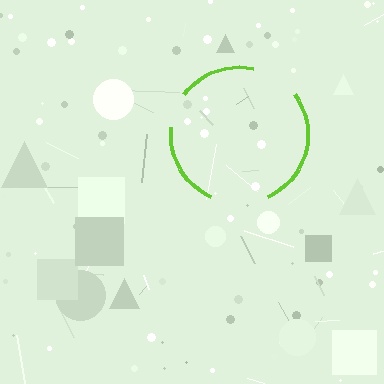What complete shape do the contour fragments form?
The contour fragments form a circle.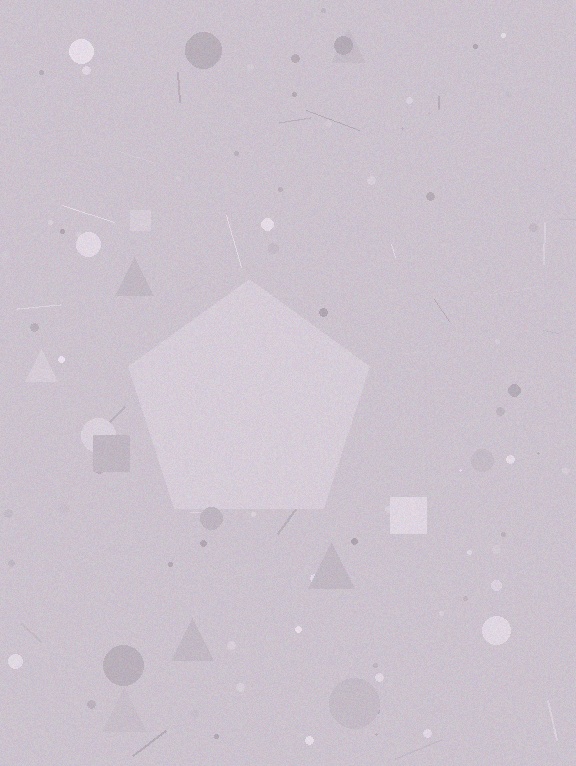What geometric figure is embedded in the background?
A pentagon is embedded in the background.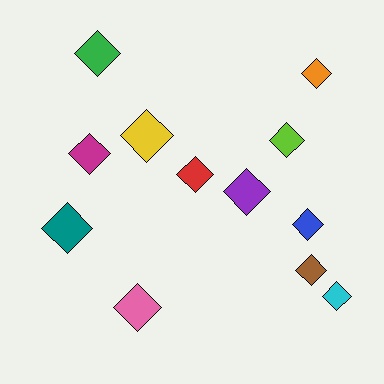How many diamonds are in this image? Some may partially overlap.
There are 12 diamonds.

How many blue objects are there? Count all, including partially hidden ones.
There is 1 blue object.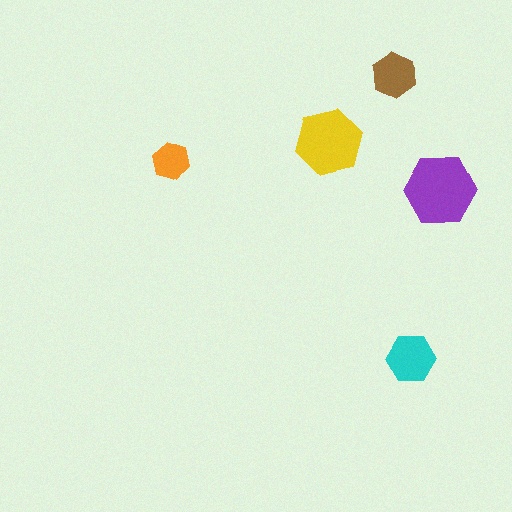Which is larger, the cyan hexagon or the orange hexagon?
The cyan one.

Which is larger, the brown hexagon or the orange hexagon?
The brown one.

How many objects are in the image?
There are 5 objects in the image.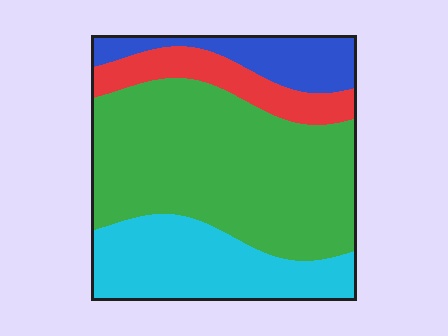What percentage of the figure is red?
Red takes up less than a quarter of the figure.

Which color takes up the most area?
Green, at roughly 50%.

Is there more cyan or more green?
Green.